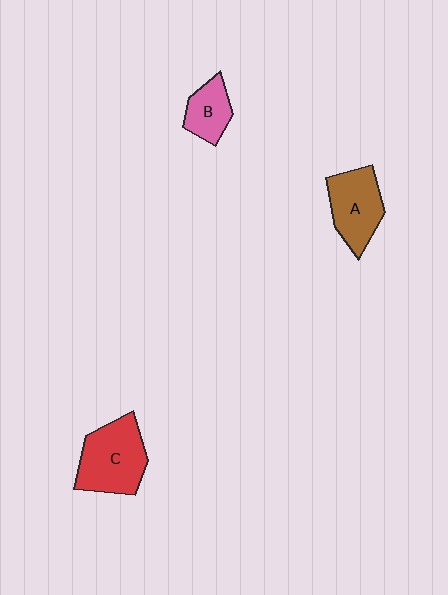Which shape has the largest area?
Shape C (red).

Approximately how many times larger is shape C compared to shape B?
Approximately 1.9 times.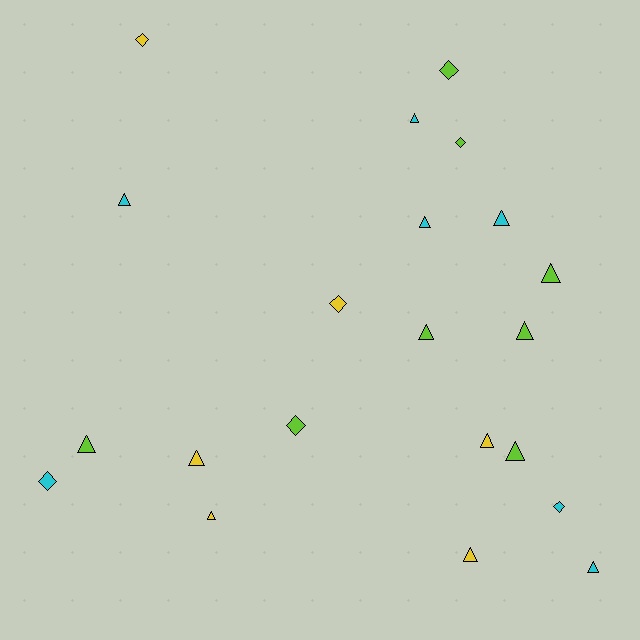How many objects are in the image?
There are 21 objects.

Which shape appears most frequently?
Triangle, with 14 objects.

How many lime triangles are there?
There are 5 lime triangles.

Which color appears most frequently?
Lime, with 8 objects.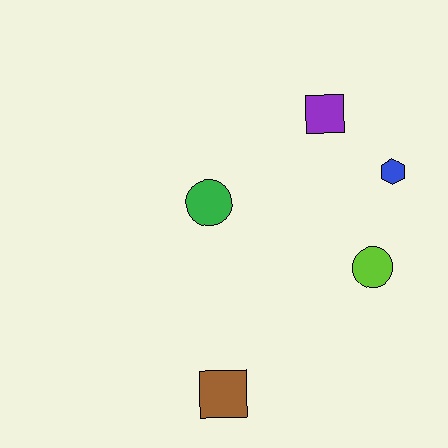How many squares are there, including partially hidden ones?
There are 2 squares.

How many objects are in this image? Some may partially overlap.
There are 5 objects.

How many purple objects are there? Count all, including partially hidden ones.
There is 1 purple object.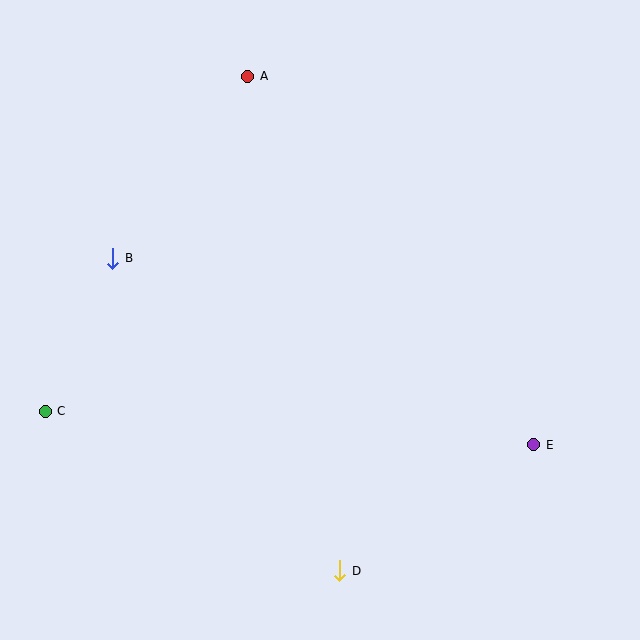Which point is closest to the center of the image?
Point B at (113, 258) is closest to the center.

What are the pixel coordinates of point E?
Point E is at (534, 445).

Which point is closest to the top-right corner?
Point A is closest to the top-right corner.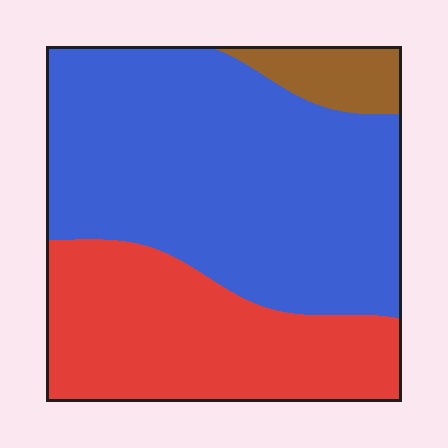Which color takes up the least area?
Brown, at roughly 5%.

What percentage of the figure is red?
Red covers about 35% of the figure.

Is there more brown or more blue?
Blue.